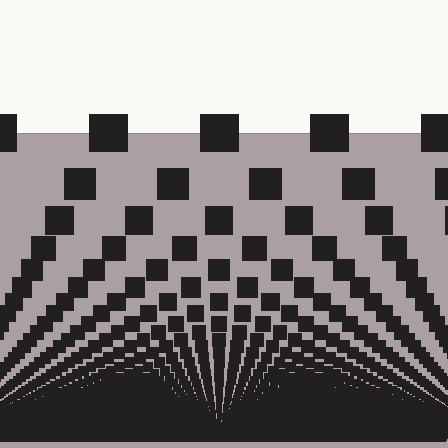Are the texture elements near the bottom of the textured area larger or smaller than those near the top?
Smaller. The gradient is inverted — elements near the bottom are smaller and denser.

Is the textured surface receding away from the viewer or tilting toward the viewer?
The surface appears to tilt toward the viewer. Texture elements get larger and sparser toward the top.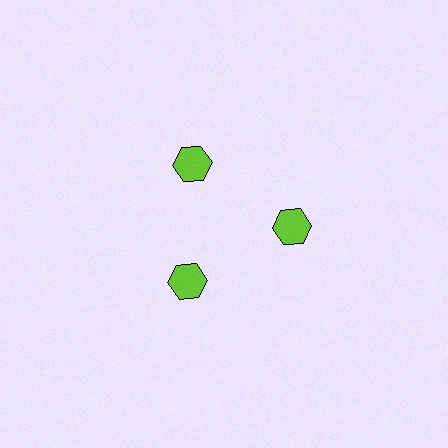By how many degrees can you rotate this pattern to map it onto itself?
The pattern maps onto itself every 120 degrees of rotation.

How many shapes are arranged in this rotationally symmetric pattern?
There are 3 shapes, arranged in 3 groups of 1.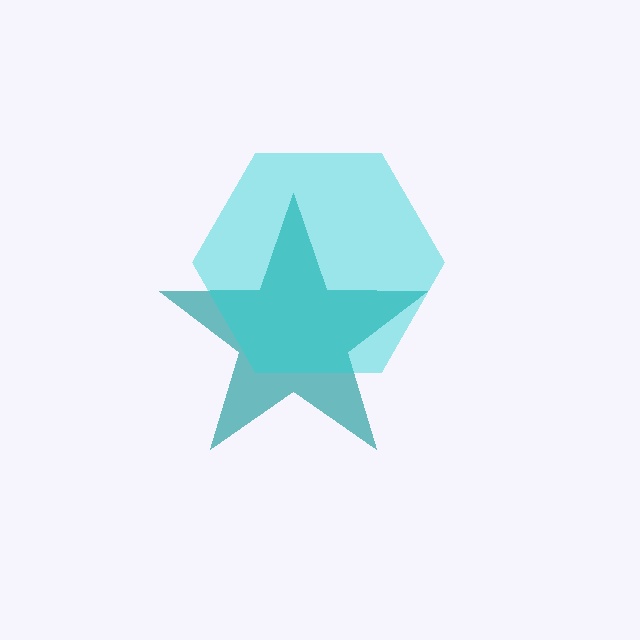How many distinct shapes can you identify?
There are 2 distinct shapes: a teal star, a cyan hexagon.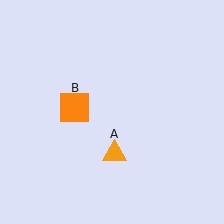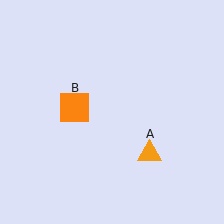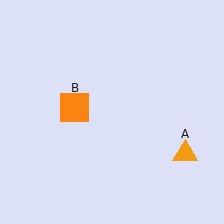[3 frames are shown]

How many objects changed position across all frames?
1 object changed position: orange triangle (object A).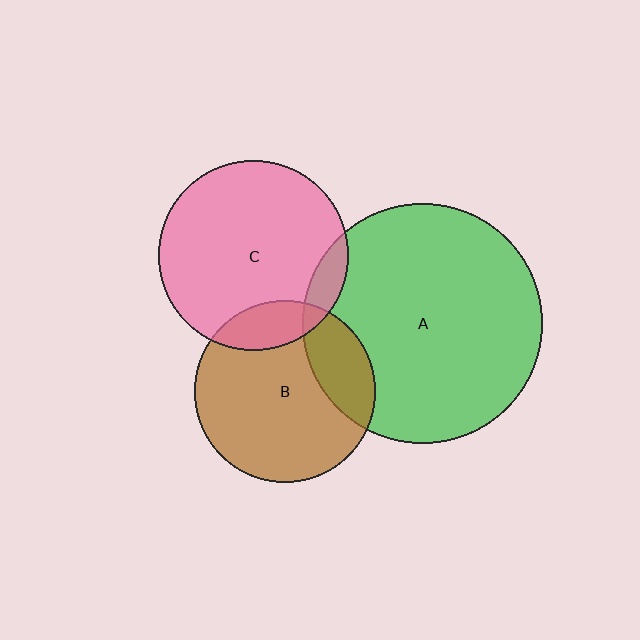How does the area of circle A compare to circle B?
Approximately 1.7 times.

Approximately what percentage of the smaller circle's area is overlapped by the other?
Approximately 15%.